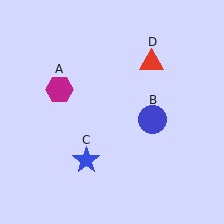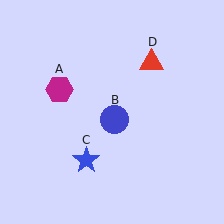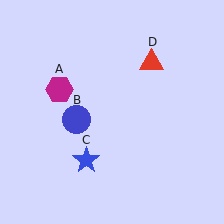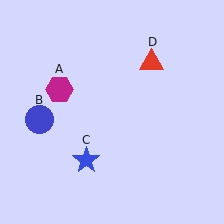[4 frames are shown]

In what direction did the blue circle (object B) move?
The blue circle (object B) moved left.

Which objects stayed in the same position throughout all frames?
Magenta hexagon (object A) and blue star (object C) and red triangle (object D) remained stationary.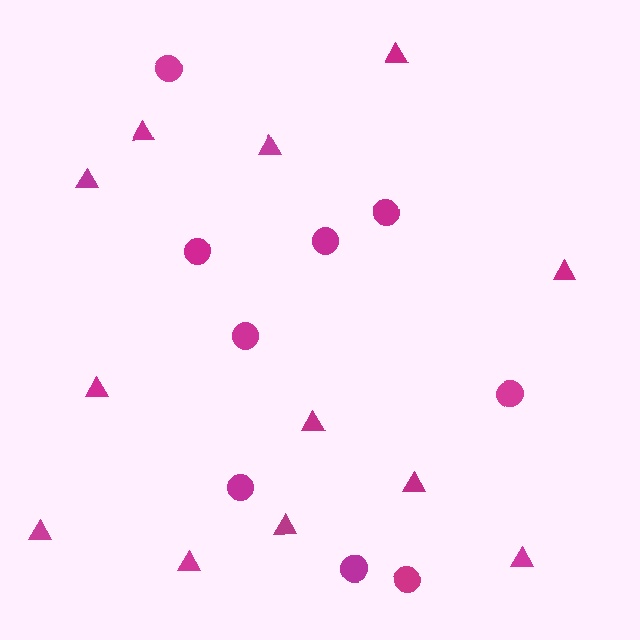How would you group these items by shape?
There are 2 groups: one group of triangles (12) and one group of circles (9).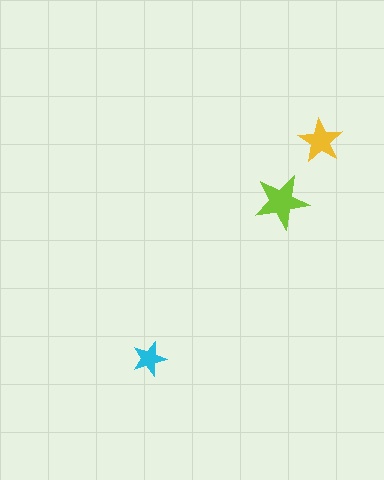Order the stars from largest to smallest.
the lime one, the yellow one, the cyan one.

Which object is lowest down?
The cyan star is bottommost.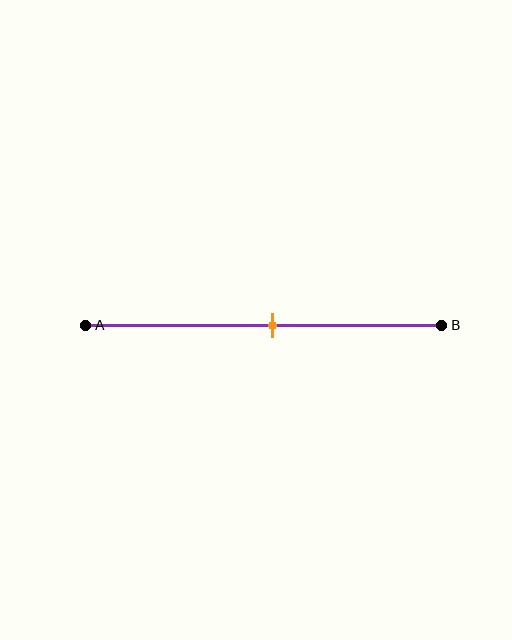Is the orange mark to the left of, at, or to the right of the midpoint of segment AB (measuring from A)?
The orange mark is approximately at the midpoint of segment AB.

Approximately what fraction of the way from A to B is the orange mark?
The orange mark is approximately 50% of the way from A to B.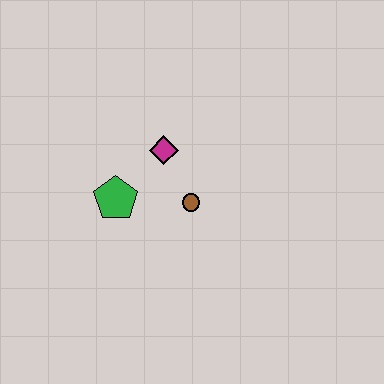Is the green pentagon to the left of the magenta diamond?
Yes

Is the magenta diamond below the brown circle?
No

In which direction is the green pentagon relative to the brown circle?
The green pentagon is to the left of the brown circle.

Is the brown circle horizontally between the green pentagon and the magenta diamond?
No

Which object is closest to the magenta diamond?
The brown circle is closest to the magenta diamond.